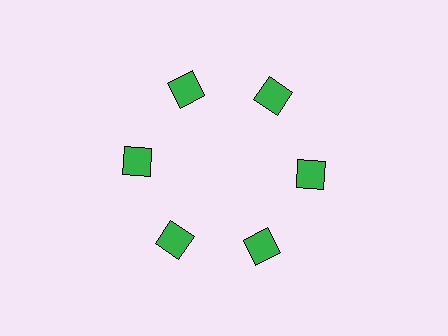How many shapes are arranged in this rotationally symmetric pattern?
There are 6 shapes, arranged in 6 groups of 1.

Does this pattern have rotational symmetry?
Yes, this pattern has 6-fold rotational symmetry. It looks the same after rotating 60 degrees around the center.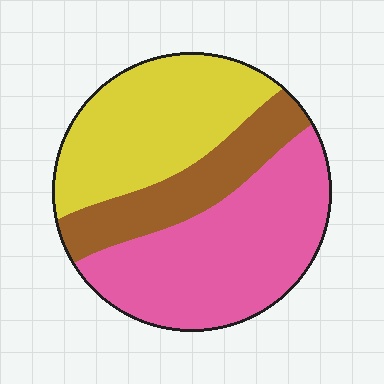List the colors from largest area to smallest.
From largest to smallest: pink, yellow, brown.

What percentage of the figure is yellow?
Yellow takes up between a third and a half of the figure.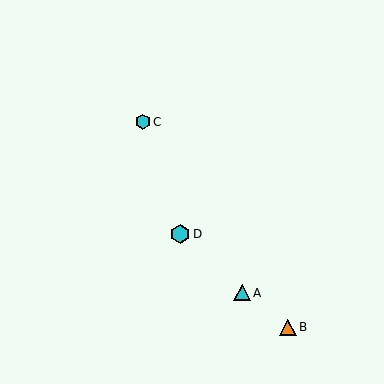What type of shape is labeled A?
Shape A is a cyan triangle.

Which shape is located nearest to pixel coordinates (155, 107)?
The cyan hexagon (labeled C) at (143, 122) is nearest to that location.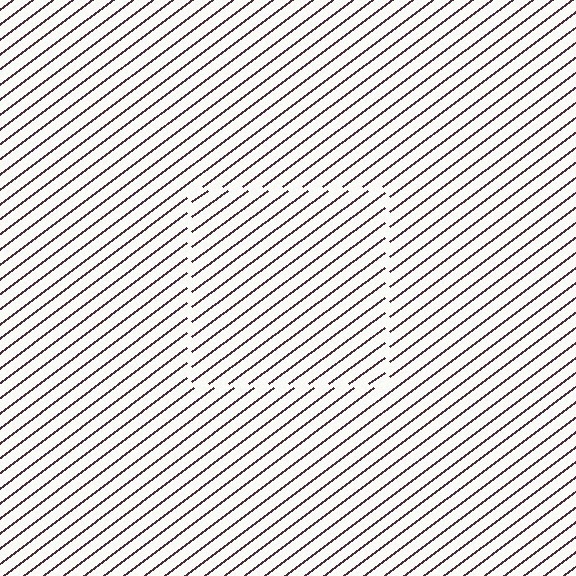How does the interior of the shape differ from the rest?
The interior of the shape contains the same grating, shifted by half a period — the contour is defined by the phase discontinuity where line-ends from the inner and outer gratings abut.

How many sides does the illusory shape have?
4 sides — the line-ends trace a square.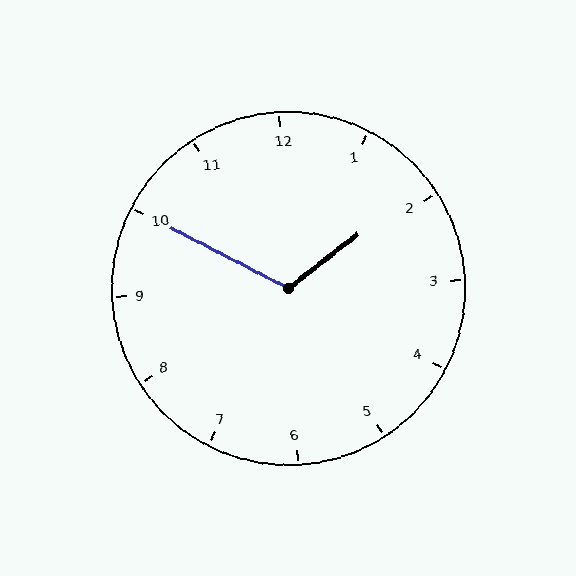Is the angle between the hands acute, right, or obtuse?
It is obtuse.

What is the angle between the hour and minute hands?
Approximately 115 degrees.